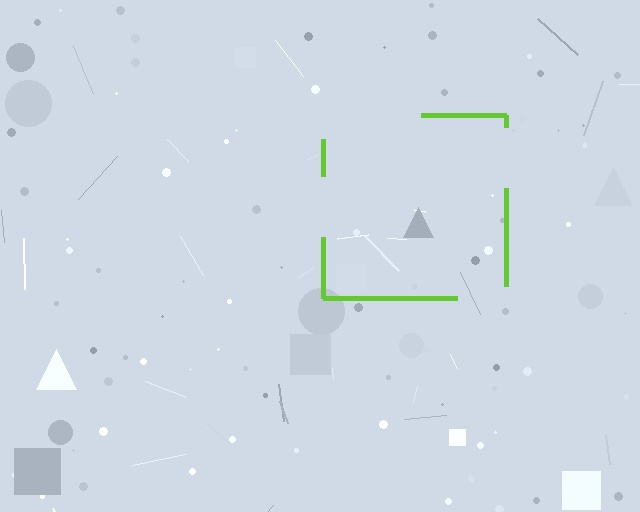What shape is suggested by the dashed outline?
The dashed outline suggests a square.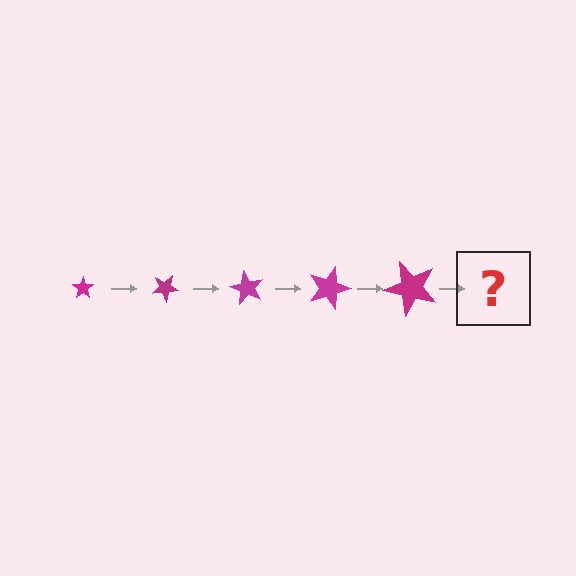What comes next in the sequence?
The next element should be a star, larger than the previous one and rotated 150 degrees from the start.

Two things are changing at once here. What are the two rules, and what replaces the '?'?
The two rules are that the star grows larger each step and it rotates 30 degrees each step. The '?' should be a star, larger than the previous one and rotated 150 degrees from the start.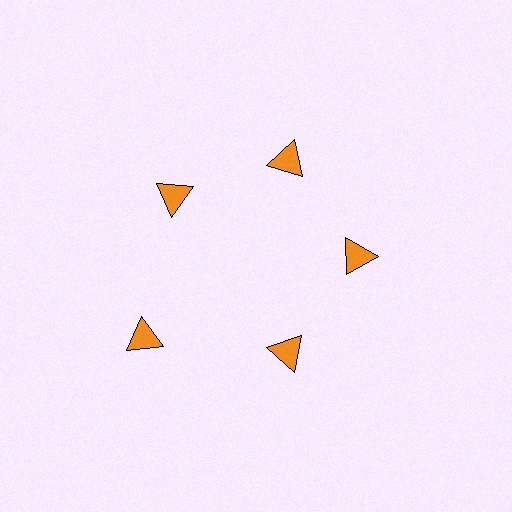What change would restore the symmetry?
The symmetry would be restored by moving it inward, back onto the ring so that all 5 triangles sit at equal angles and equal distance from the center.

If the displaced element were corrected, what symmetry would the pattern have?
It would have 5-fold rotational symmetry — the pattern would map onto itself every 72 degrees.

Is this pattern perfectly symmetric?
No. The 5 orange triangles are arranged in a ring, but one element near the 8 o'clock position is pushed outward from the center, breaking the 5-fold rotational symmetry.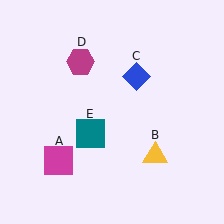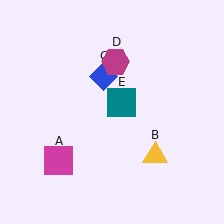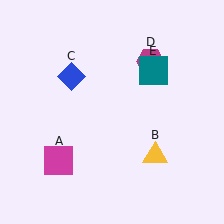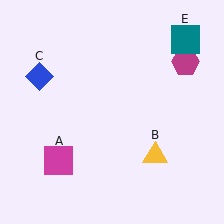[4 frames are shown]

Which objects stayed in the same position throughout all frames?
Magenta square (object A) and yellow triangle (object B) remained stationary.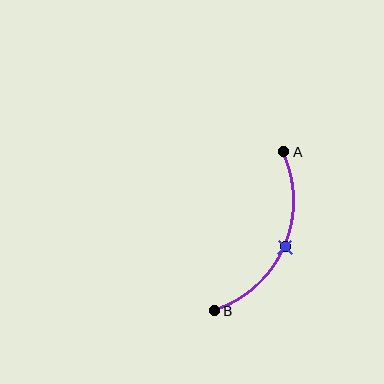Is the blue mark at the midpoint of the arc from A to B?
Yes. The blue mark lies on the arc at equal arc-length from both A and B — it is the arc midpoint.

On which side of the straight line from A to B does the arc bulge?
The arc bulges to the right of the straight line connecting A and B.